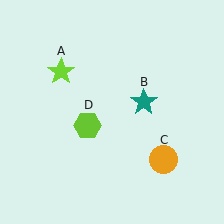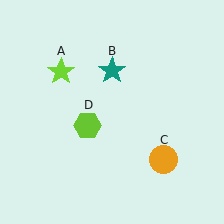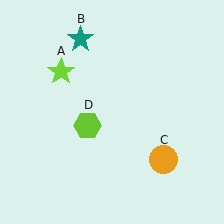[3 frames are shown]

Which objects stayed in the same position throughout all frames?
Lime star (object A) and orange circle (object C) and lime hexagon (object D) remained stationary.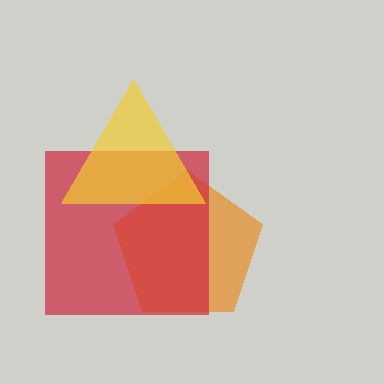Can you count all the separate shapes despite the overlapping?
Yes, there are 3 separate shapes.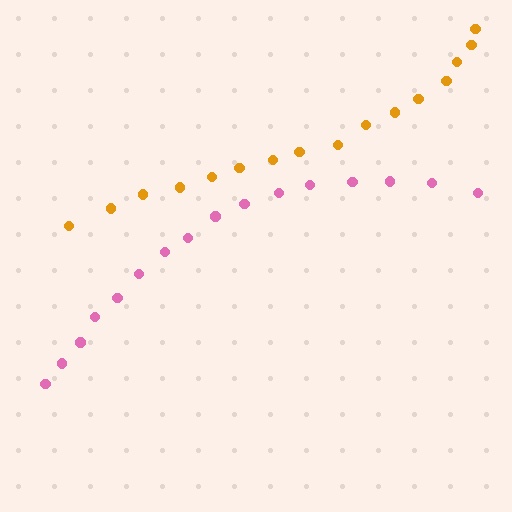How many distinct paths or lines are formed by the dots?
There are 2 distinct paths.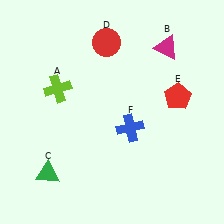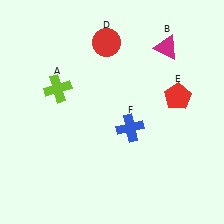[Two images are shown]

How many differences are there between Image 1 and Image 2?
There is 1 difference between the two images.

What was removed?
The green triangle (C) was removed in Image 2.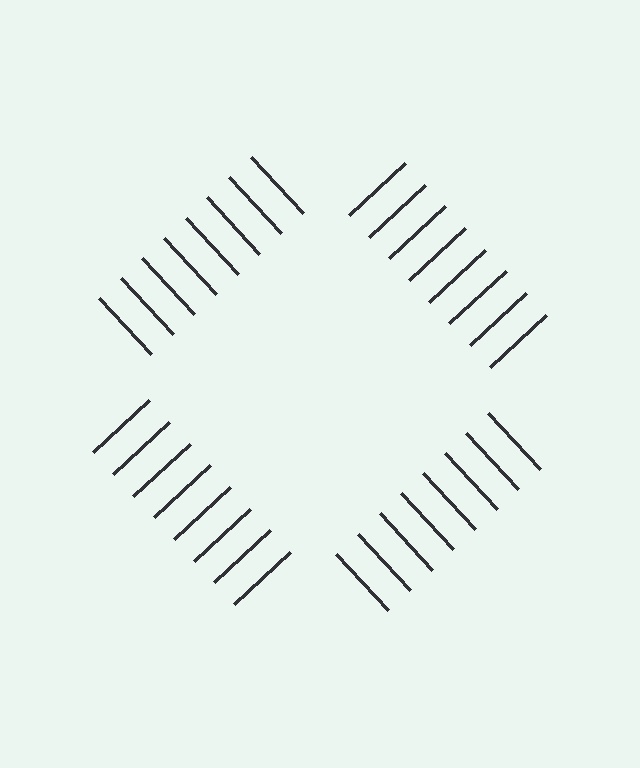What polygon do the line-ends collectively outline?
An illusory square — the line segments terminate on its edges but no continuous stroke is drawn.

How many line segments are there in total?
32 — 8 along each of the 4 edges.